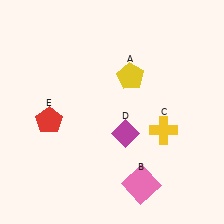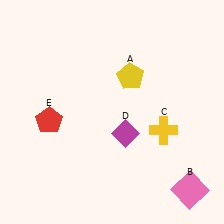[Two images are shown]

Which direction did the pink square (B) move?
The pink square (B) moved right.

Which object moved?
The pink square (B) moved right.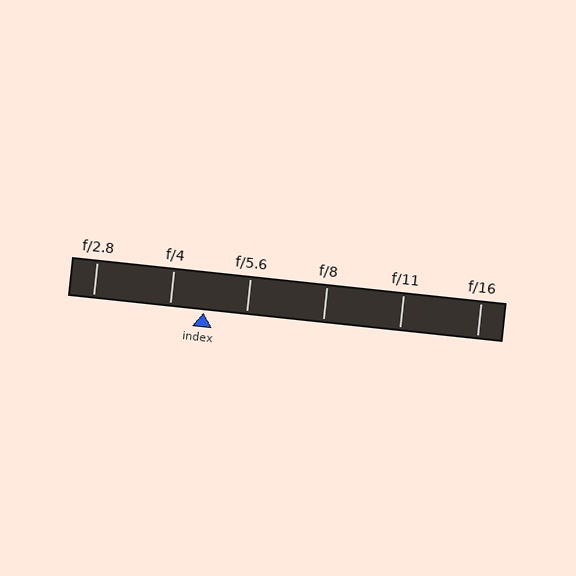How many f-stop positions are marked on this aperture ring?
There are 6 f-stop positions marked.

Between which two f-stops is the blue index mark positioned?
The index mark is between f/4 and f/5.6.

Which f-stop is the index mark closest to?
The index mark is closest to f/4.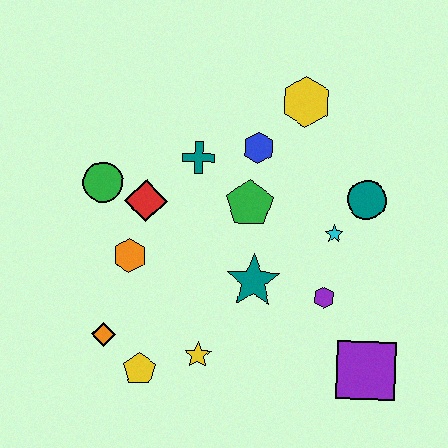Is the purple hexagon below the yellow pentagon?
No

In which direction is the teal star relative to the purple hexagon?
The teal star is to the left of the purple hexagon.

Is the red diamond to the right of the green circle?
Yes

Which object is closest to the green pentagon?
The blue hexagon is closest to the green pentagon.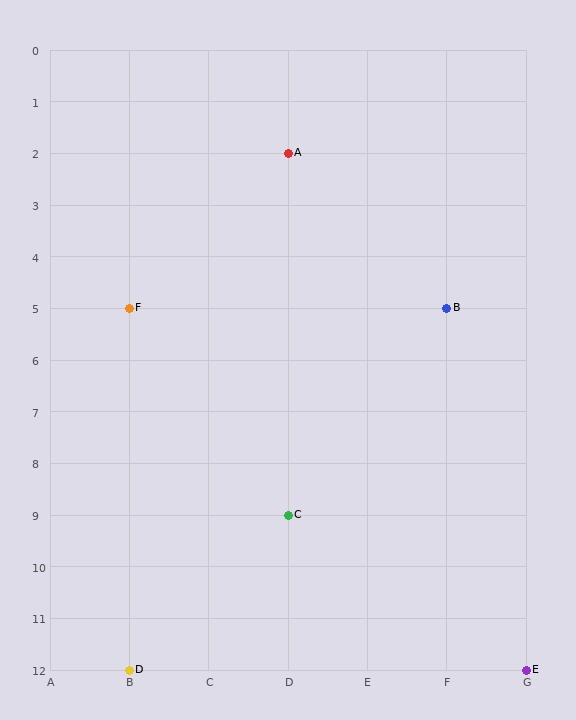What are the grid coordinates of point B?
Point B is at grid coordinates (F, 5).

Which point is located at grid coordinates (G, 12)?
Point E is at (G, 12).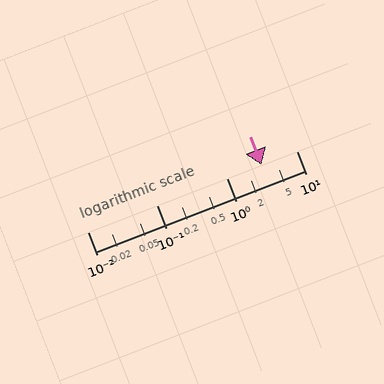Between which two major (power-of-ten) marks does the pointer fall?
The pointer is between 1 and 10.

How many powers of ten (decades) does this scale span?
The scale spans 3 decades, from 0.01 to 10.